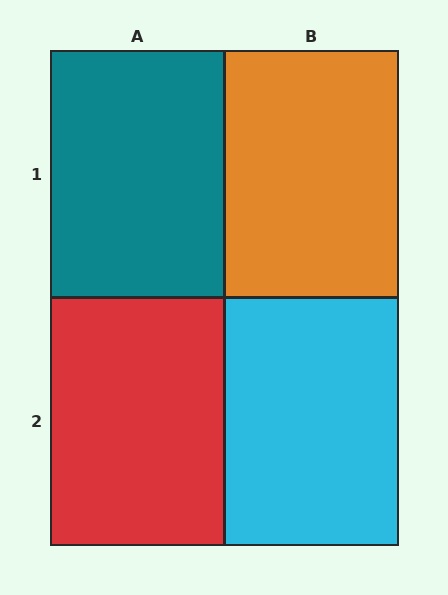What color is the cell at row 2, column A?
Red.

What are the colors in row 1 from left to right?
Teal, orange.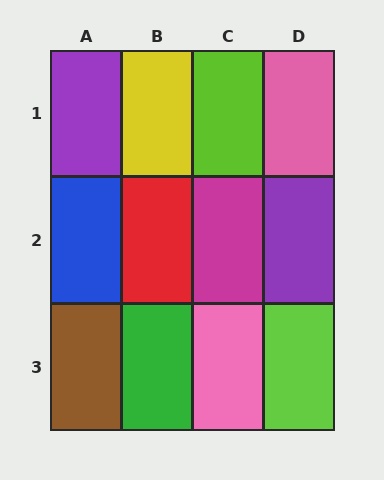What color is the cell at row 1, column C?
Lime.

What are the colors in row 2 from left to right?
Blue, red, magenta, purple.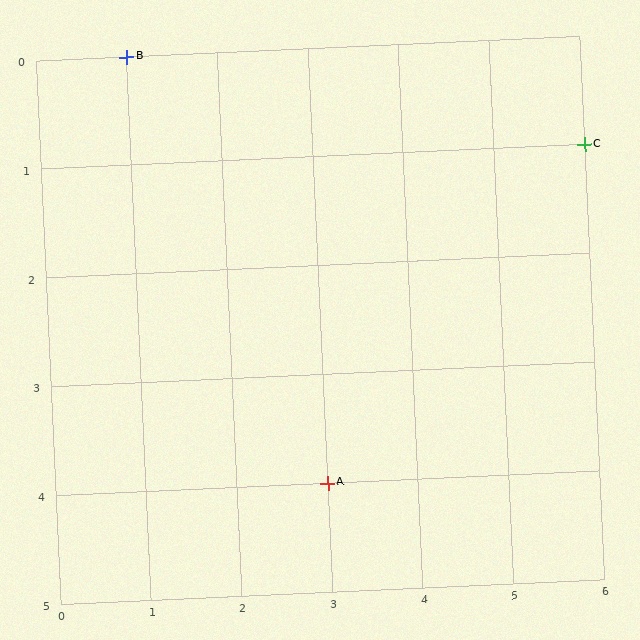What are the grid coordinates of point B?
Point B is at grid coordinates (1, 0).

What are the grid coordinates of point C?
Point C is at grid coordinates (6, 1).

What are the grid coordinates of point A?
Point A is at grid coordinates (3, 4).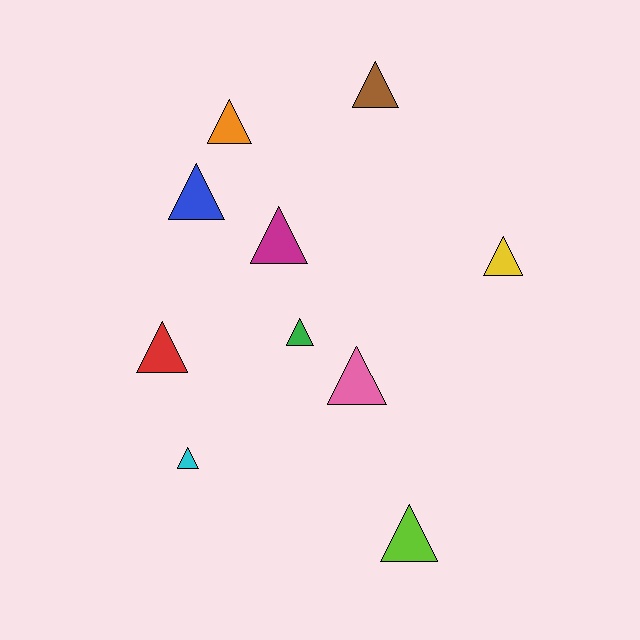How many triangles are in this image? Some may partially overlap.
There are 10 triangles.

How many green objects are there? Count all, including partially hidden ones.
There is 1 green object.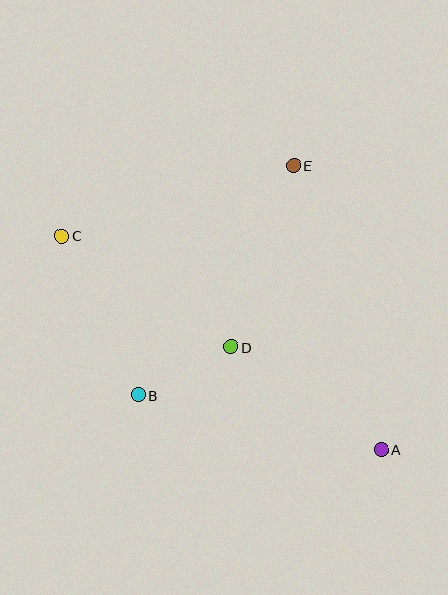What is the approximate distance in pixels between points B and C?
The distance between B and C is approximately 176 pixels.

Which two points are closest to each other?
Points B and D are closest to each other.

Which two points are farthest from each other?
Points A and C are farthest from each other.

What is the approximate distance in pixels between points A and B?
The distance between A and B is approximately 249 pixels.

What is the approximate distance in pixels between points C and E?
The distance between C and E is approximately 242 pixels.